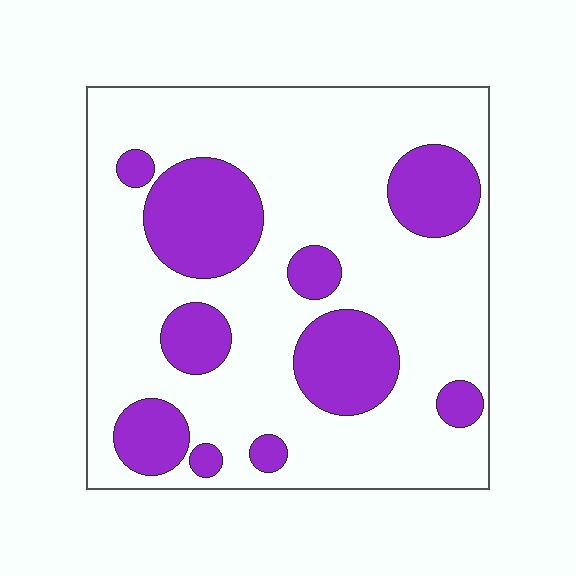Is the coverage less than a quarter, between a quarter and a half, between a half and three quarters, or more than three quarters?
Between a quarter and a half.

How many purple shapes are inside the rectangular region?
10.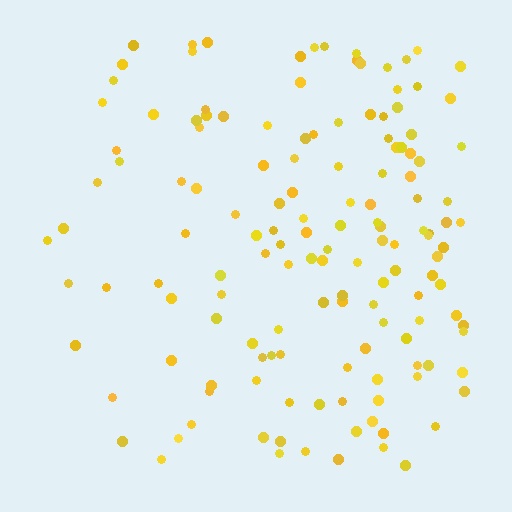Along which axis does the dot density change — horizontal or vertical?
Horizontal.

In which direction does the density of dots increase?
From left to right, with the right side densest.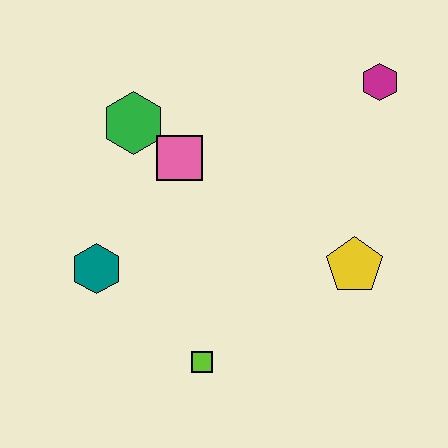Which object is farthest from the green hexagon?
The yellow pentagon is farthest from the green hexagon.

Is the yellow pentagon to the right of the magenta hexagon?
No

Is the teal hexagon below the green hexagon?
Yes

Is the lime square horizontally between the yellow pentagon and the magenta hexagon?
No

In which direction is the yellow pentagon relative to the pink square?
The yellow pentagon is to the right of the pink square.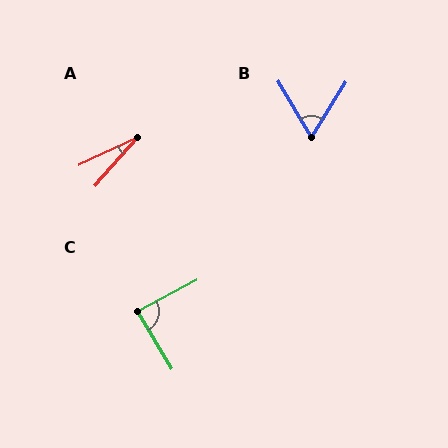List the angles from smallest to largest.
A (24°), B (63°), C (87°).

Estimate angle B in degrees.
Approximately 63 degrees.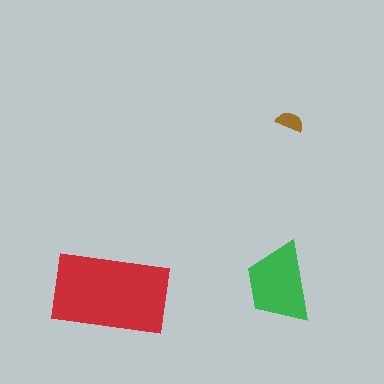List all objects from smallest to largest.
The brown semicircle, the green trapezoid, the red rectangle.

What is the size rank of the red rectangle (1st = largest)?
1st.